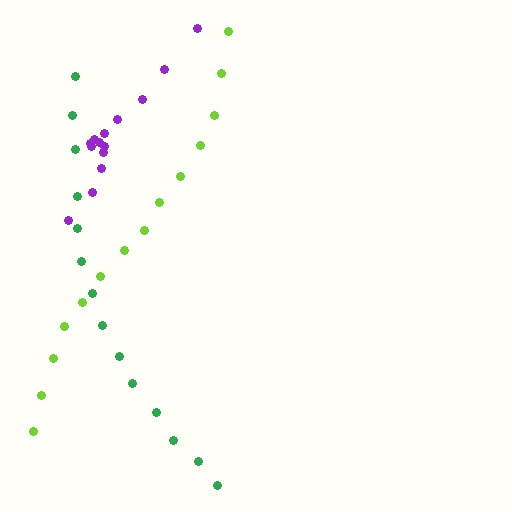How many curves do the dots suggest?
There are 3 distinct paths.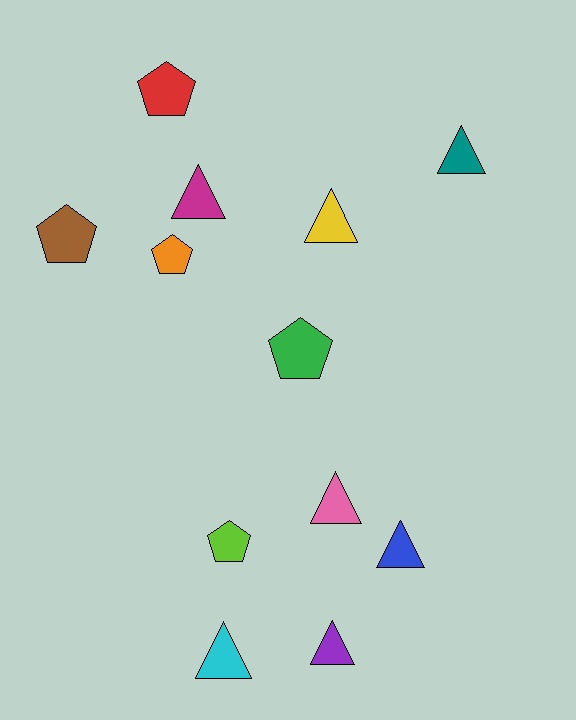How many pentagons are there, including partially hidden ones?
There are 5 pentagons.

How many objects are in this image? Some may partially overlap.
There are 12 objects.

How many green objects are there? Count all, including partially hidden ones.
There is 1 green object.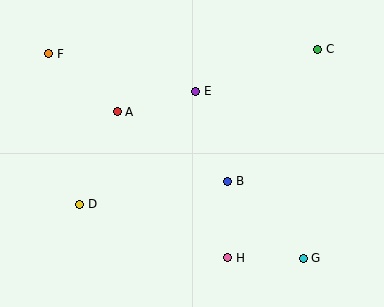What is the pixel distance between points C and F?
The distance between C and F is 269 pixels.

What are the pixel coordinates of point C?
Point C is at (318, 49).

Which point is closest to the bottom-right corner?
Point G is closest to the bottom-right corner.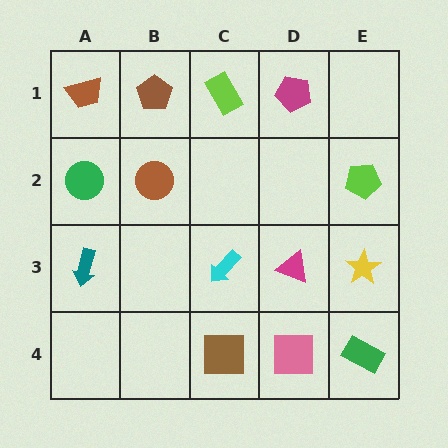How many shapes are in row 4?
3 shapes.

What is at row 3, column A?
A teal arrow.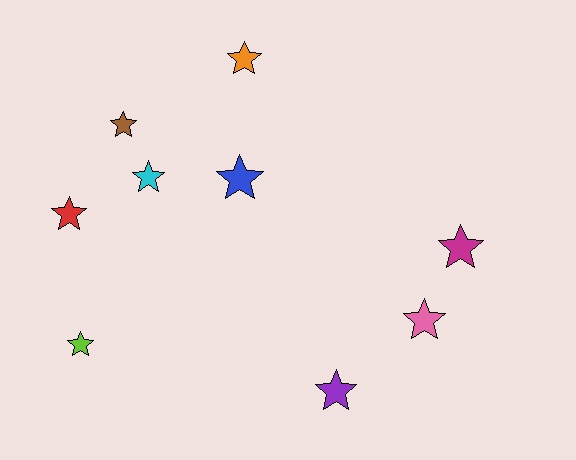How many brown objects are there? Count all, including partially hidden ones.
There is 1 brown object.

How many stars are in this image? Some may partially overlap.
There are 9 stars.